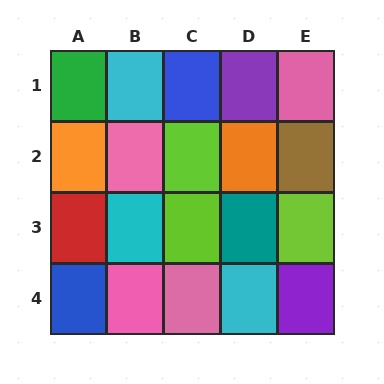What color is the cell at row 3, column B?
Cyan.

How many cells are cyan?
3 cells are cyan.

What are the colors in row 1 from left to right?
Green, cyan, blue, purple, pink.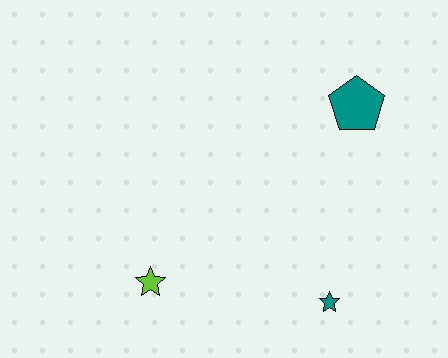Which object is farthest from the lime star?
The teal pentagon is farthest from the lime star.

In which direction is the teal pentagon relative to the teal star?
The teal pentagon is above the teal star.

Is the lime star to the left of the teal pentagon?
Yes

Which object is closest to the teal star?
The lime star is closest to the teal star.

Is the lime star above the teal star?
Yes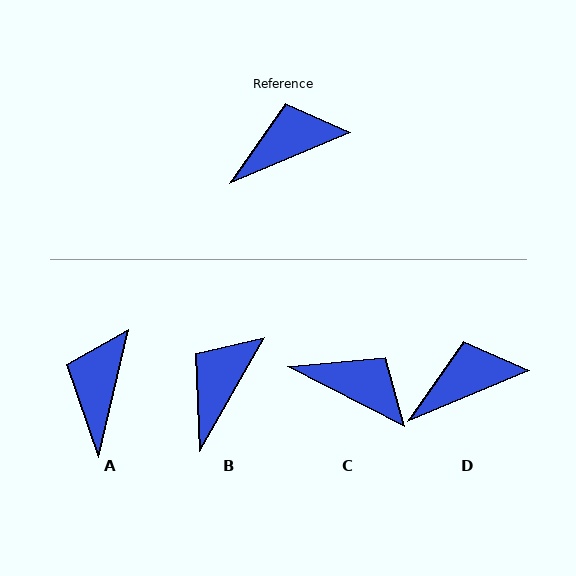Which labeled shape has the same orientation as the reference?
D.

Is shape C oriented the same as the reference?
No, it is off by about 50 degrees.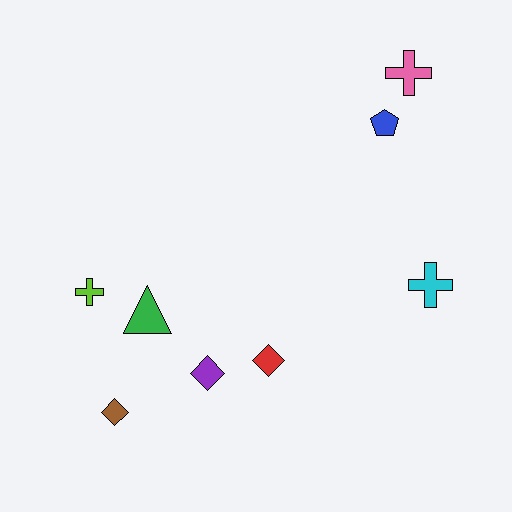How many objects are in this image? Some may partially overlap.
There are 8 objects.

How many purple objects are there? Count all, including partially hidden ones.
There is 1 purple object.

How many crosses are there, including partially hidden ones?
There are 3 crosses.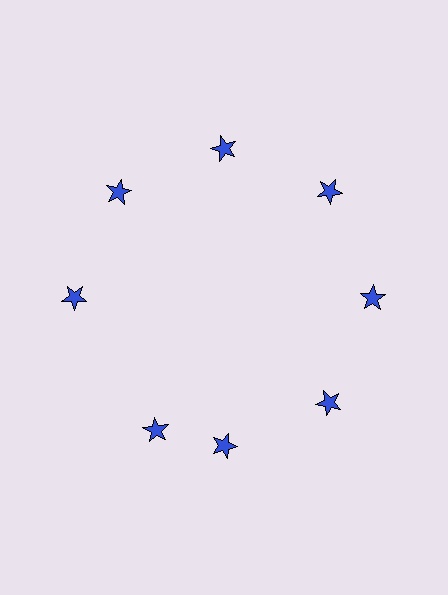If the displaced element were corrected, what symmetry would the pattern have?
It would have 8-fold rotational symmetry — the pattern would map onto itself every 45 degrees.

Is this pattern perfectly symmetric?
No. The 8 blue stars are arranged in a ring, but one element near the 8 o'clock position is rotated out of alignment along the ring, breaking the 8-fold rotational symmetry.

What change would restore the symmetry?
The symmetry would be restored by rotating it back into even spacing with its neighbors so that all 8 stars sit at equal angles and equal distance from the center.